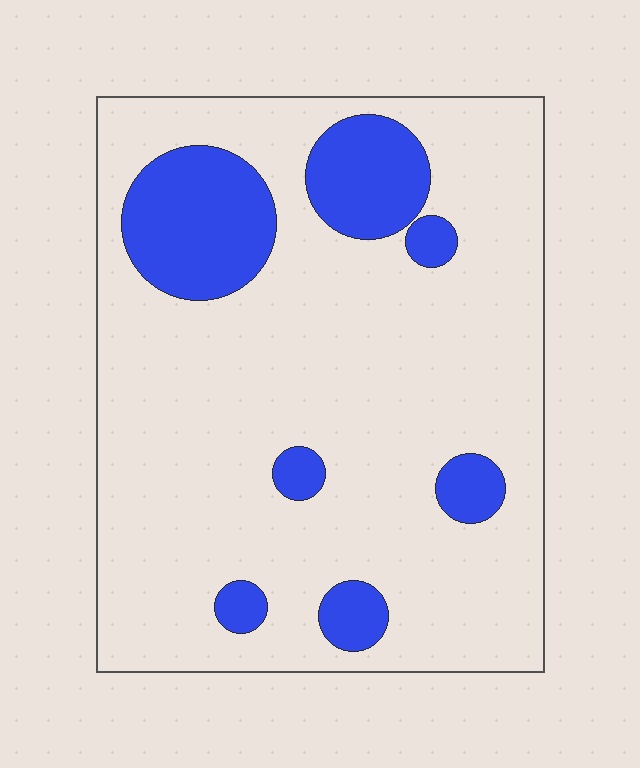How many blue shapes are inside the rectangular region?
7.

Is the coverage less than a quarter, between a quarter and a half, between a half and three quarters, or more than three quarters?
Less than a quarter.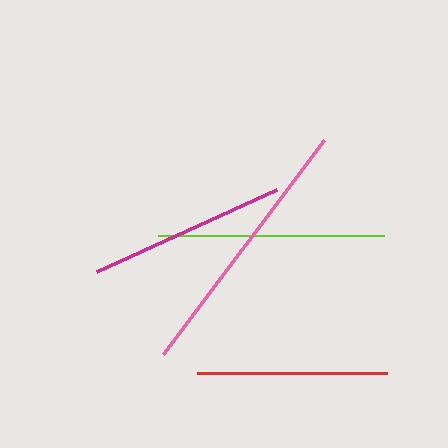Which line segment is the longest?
The pink line is the longest at approximately 268 pixels.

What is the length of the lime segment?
The lime segment is approximately 226 pixels long.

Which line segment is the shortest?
The red line is the shortest at approximately 191 pixels.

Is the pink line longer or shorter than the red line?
The pink line is longer than the red line.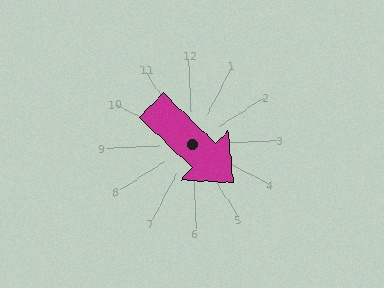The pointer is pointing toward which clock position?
Roughly 5 o'clock.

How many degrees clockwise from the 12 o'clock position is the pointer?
Approximately 136 degrees.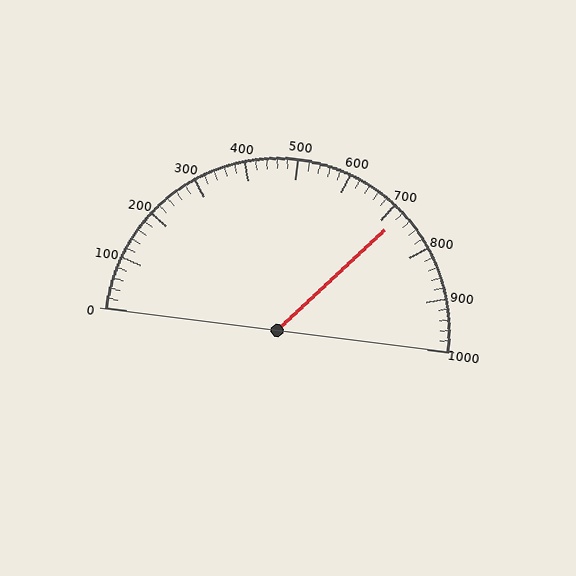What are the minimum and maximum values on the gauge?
The gauge ranges from 0 to 1000.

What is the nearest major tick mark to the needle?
The nearest major tick mark is 700.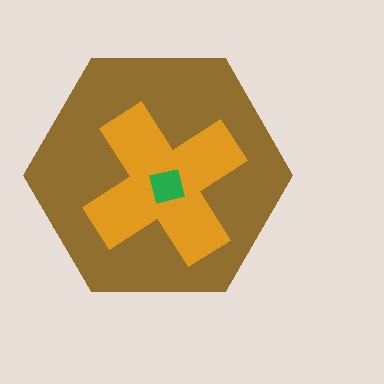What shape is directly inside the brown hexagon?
The orange cross.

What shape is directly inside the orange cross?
The green square.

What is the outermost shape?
The brown hexagon.